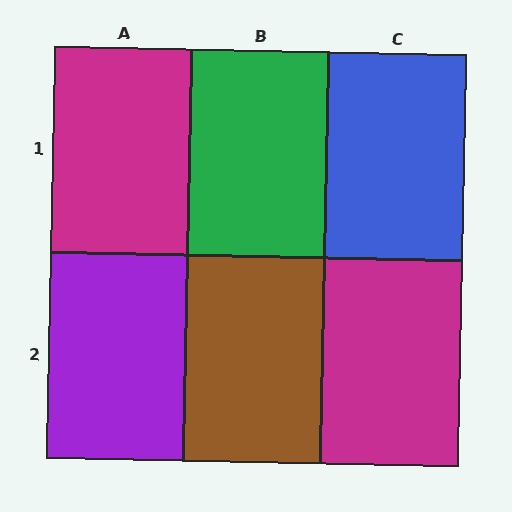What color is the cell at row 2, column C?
Magenta.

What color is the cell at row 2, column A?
Purple.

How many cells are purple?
1 cell is purple.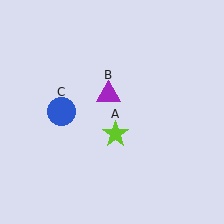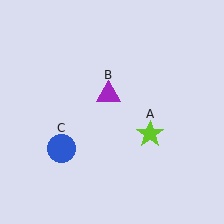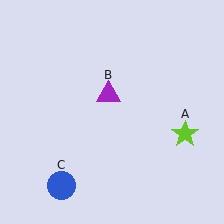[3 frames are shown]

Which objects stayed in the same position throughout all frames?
Purple triangle (object B) remained stationary.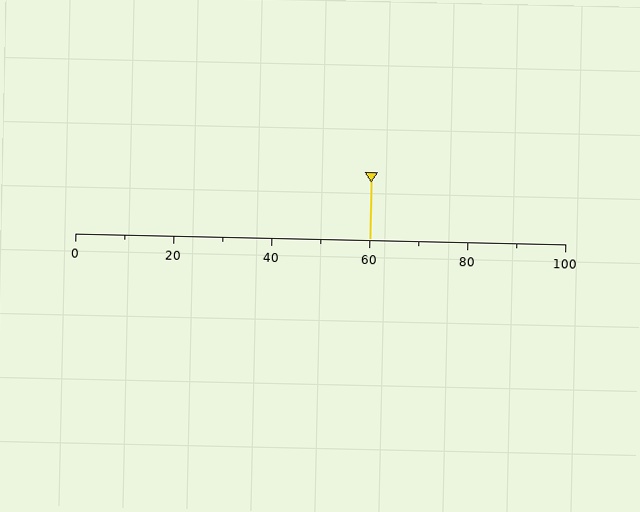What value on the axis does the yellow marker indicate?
The marker indicates approximately 60.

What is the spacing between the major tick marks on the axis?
The major ticks are spaced 20 apart.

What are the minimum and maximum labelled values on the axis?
The axis runs from 0 to 100.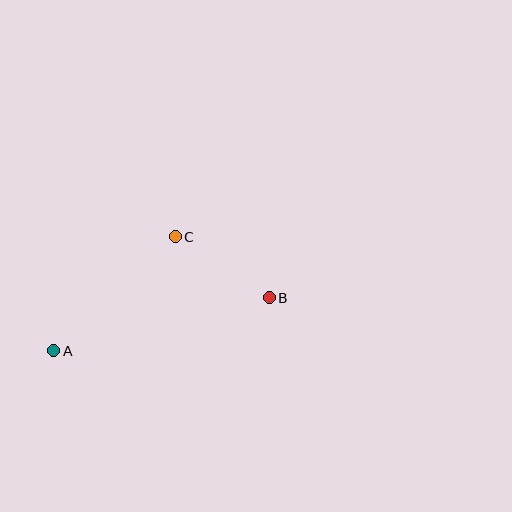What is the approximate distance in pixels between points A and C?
The distance between A and C is approximately 167 pixels.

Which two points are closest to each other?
Points B and C are closest to each other.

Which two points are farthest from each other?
Points A and B are farthest from each other.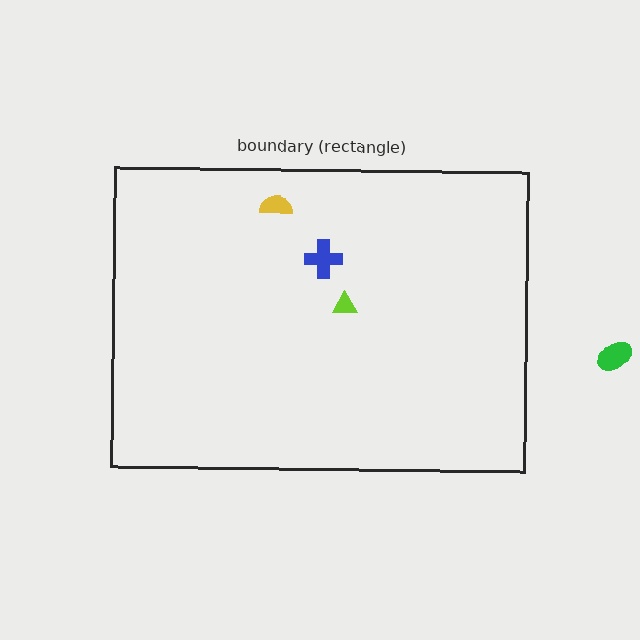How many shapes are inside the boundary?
3 inside, 1 outside.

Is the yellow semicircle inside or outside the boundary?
Inside.